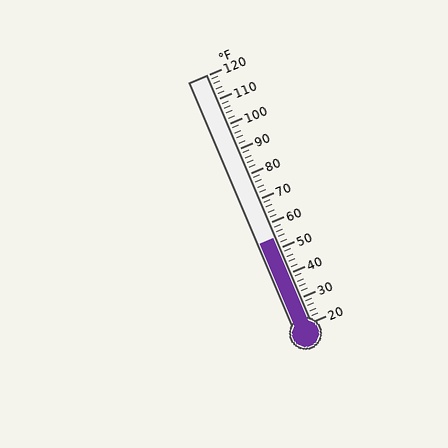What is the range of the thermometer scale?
The thermometer scale ranges from 20°F to 120°F.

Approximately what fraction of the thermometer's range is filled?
The thermometer is filled to approximately 35% of its range.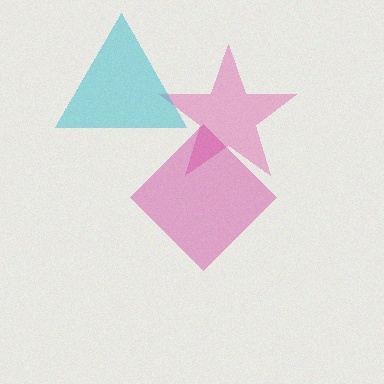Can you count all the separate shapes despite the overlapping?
Yes, there are 3 separate shapes.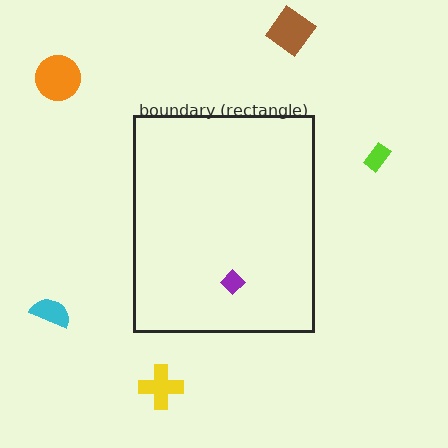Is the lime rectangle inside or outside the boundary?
Outside.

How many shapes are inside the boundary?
1 inside, 5 outside.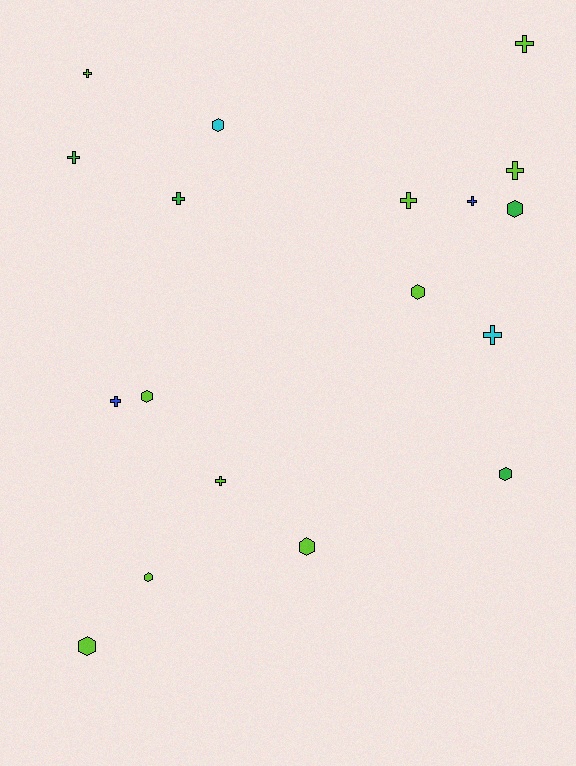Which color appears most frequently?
Lime, with 10 objects.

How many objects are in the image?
There are 18 objects.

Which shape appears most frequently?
Cross, with 10 objects.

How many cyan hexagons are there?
There is 1 cyan hexagon.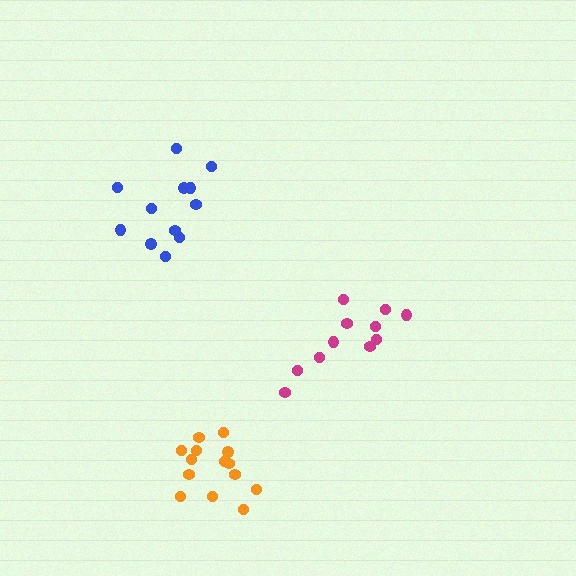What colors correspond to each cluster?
The clusters are colored: orange, magenta, blue.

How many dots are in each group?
Group 1: 14 dots, Group 2: 11 dots, Group 3: 12 dots (37 total).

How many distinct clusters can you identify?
There are 3 distinct clusters.